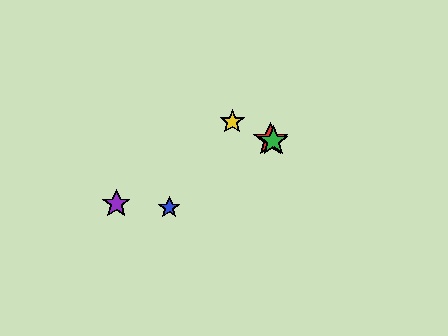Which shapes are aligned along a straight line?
The red star, the green star, the yellow star are aligned along a straight line.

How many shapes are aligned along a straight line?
3 shapes (the red star, the green star, the yellow star) are aligned along a straight line.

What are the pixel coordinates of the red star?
The red star is at (271, 140).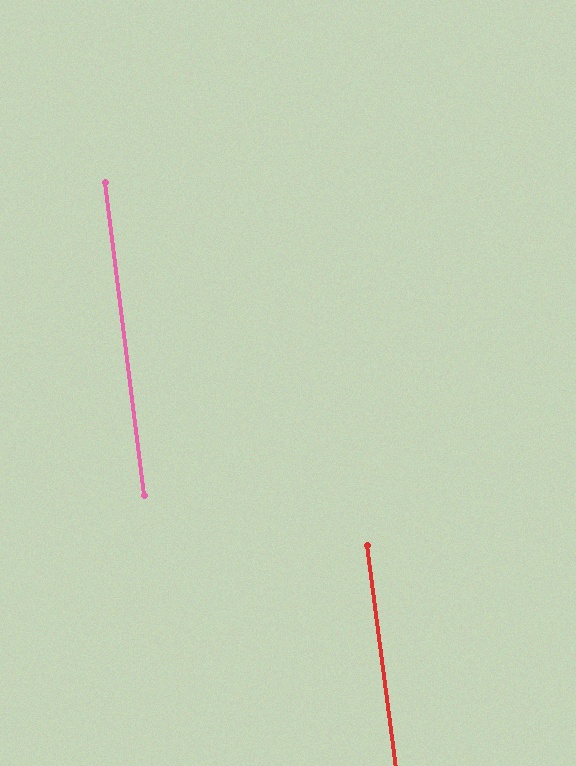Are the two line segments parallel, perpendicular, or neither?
Parallel — their directions differ by only 0.3°.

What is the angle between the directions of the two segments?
Approximately 0 degrees.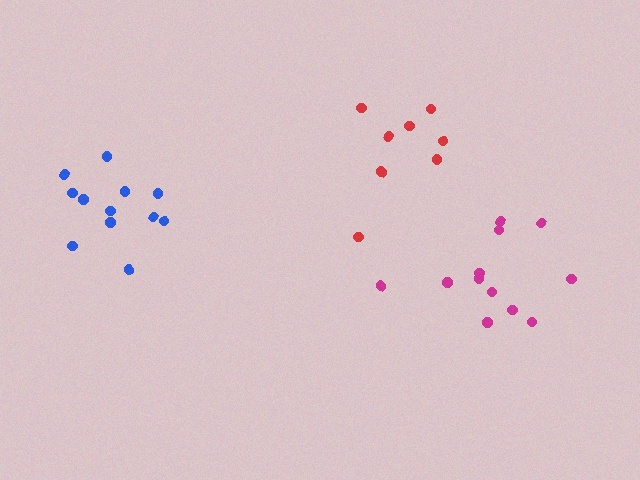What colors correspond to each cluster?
The clusters are colored: blue, red, magenta.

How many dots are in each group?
Group 1: 12 dots, Group 2: 8 dots, Group 3: 12 dots (32 total).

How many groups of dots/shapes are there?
There are 3 groups.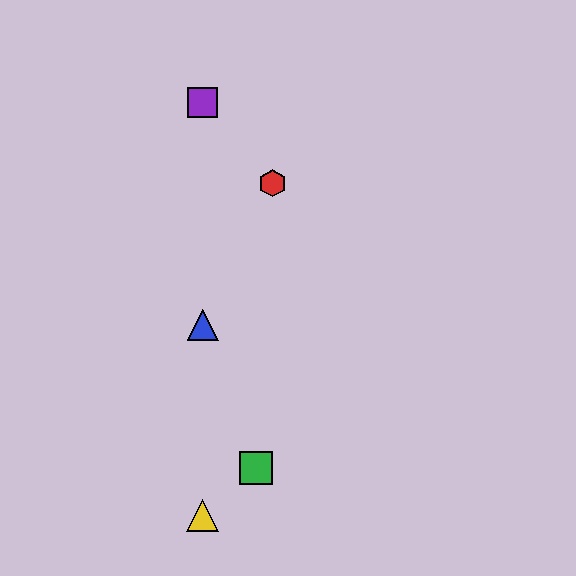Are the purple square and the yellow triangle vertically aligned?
Yes, both are at x≈203.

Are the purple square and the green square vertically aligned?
No, the purple square is at x≈203 and the green square is at x≈256.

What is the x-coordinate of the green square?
The green square is at x≈256.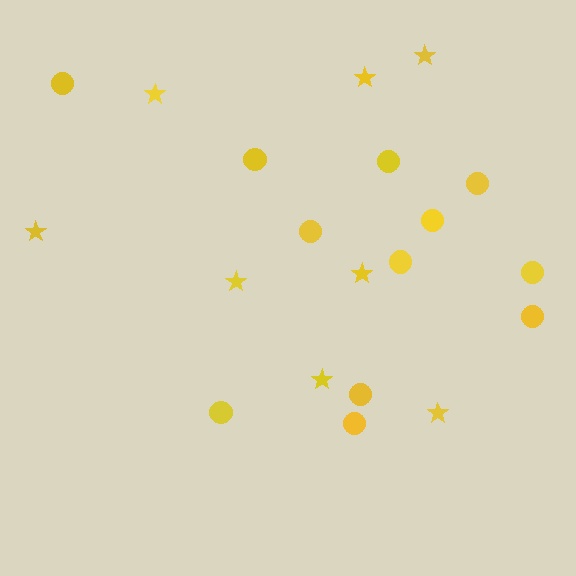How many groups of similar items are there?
There are 2 groups: one group of circles (12) and one group of stars (8).